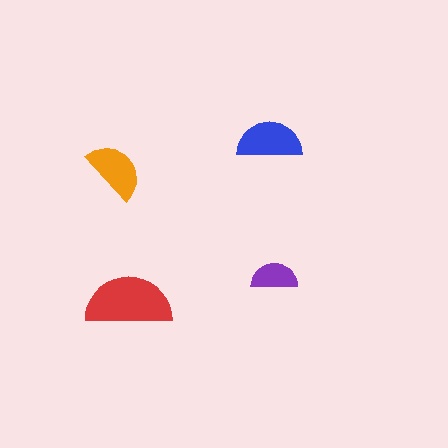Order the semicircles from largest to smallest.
the red one, the blue one, the orange one, the purple one.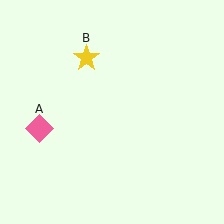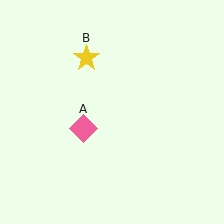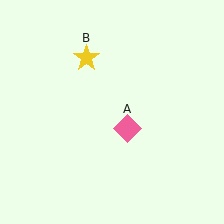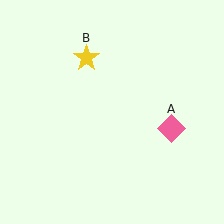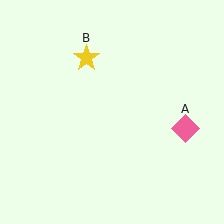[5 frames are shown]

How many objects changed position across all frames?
1 object changed position: pink diamond (object A).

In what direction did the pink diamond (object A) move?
The pink diamond (object A) moved right.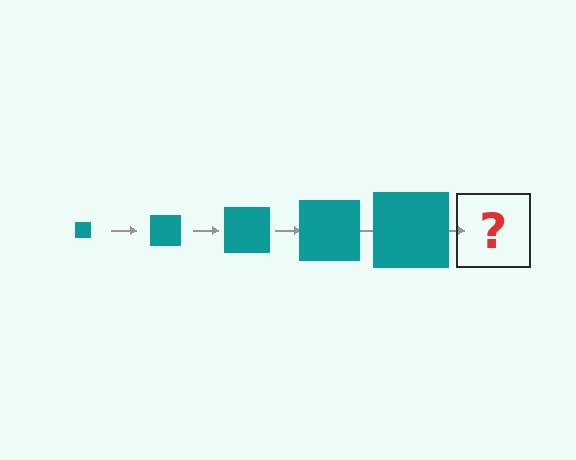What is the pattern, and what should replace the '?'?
The pattern is that the square gets progressively larger each step. The '?' should be a teal square, larger than the previous one.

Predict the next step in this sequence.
The next step is a teal square, larger than the previous one.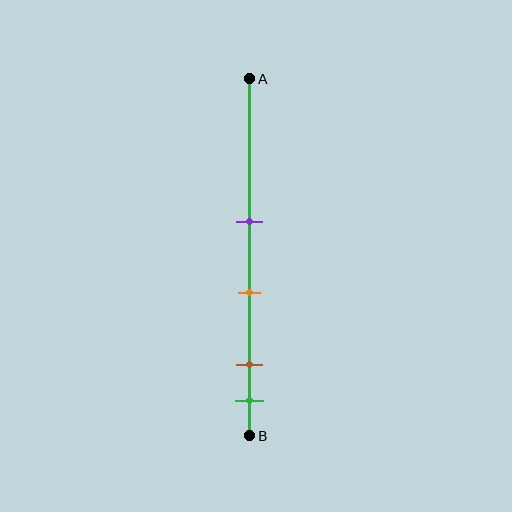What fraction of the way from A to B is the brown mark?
The brown mark is approximately 80% (0.8) of the way from A to B.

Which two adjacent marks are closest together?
The brown and green marks are the closest adjacent pair.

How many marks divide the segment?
There are 4 marks dividing the segment.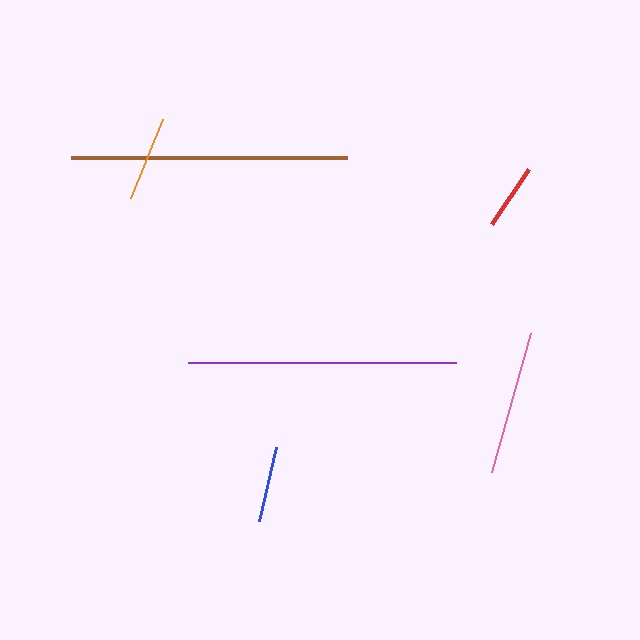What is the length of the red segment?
The red segment is approximately 66 pixels long.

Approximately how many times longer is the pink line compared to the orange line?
The pink line is approximately 1.7 times the length of the orange line.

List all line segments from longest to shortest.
From longest to shortest: brown, purple, pink, orange, blue, red.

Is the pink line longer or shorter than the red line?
The pink line is longer than the red line.